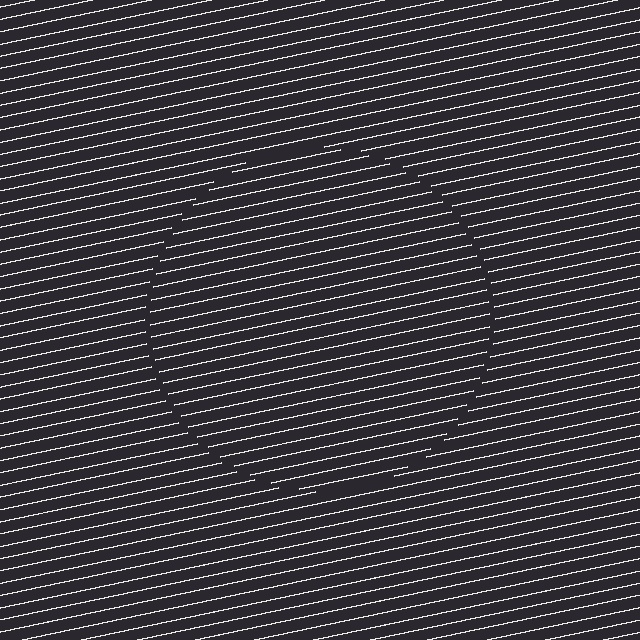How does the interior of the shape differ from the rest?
The interior of the shape contains the same grating, shifted by half a period — the contour is defined by the phase discontinuity where line-ends from the inner and outer gratings abut.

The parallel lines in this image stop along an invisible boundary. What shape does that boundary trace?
An illusory circle. The interior of the shape contains the same grating, shifted by half a period — the contour is defined by the phase discontinuity where line-ends from the inner and outer gratings abut.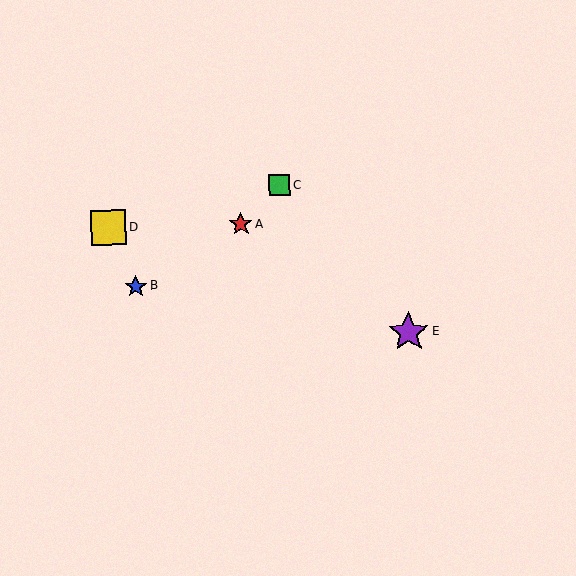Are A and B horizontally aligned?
No, A is at y≈224 and B is at y≈286.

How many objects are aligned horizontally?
2 objects (A, D) are aligned horizontally.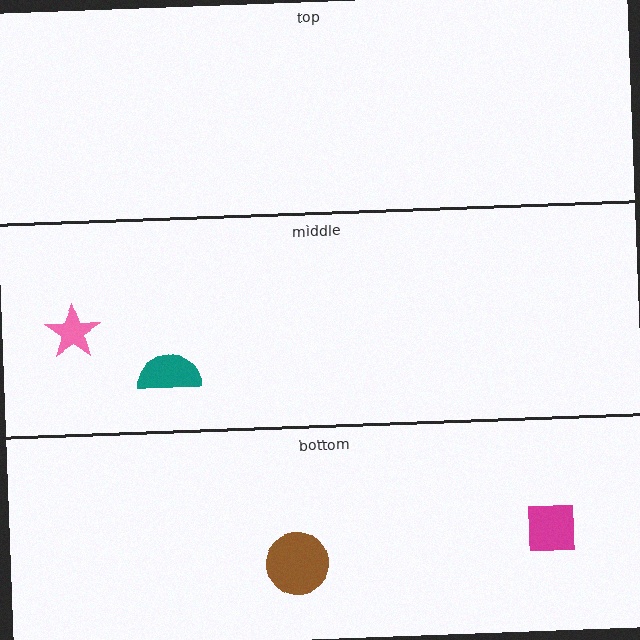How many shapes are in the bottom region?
2.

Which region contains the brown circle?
The bottom region.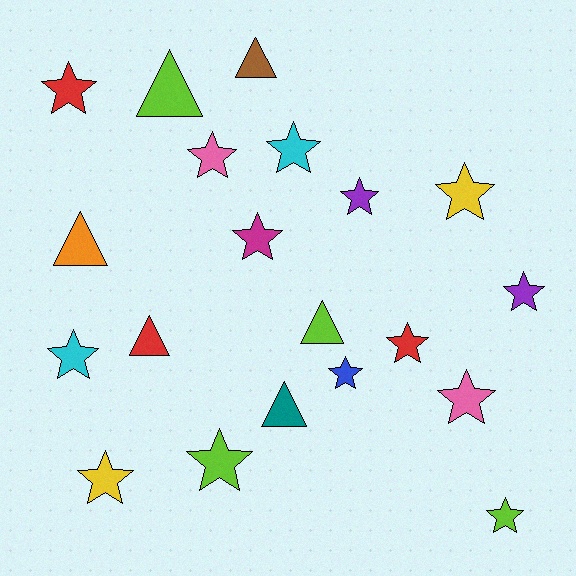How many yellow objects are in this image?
There are 2 yellow objects.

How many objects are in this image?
There are 20 objects.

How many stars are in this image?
There are 14 stars.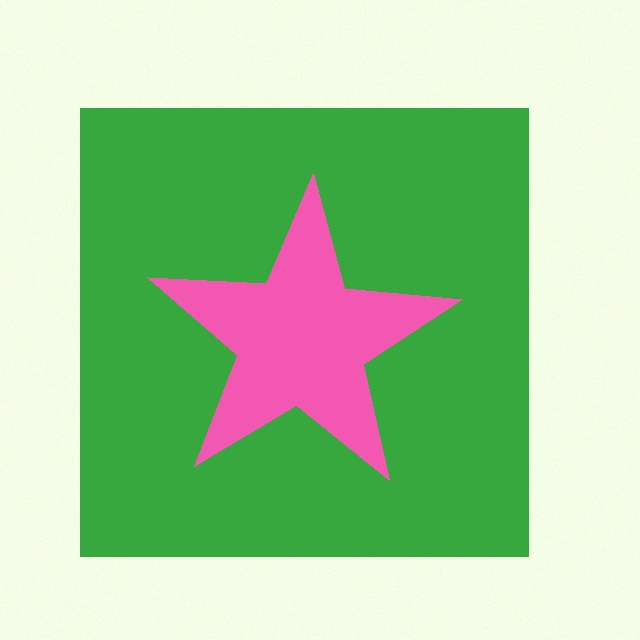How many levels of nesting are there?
2.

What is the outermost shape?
The green square.